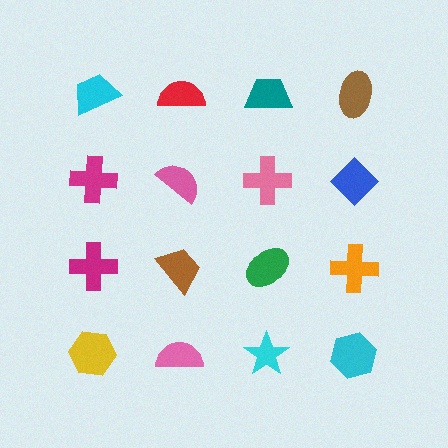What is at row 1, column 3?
A teal trapezoid.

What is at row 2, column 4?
A blue diamond.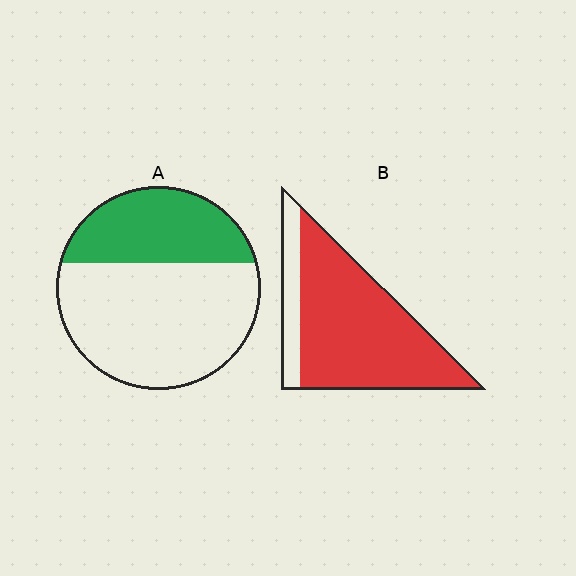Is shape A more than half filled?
No.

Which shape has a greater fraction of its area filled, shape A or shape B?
Shape B.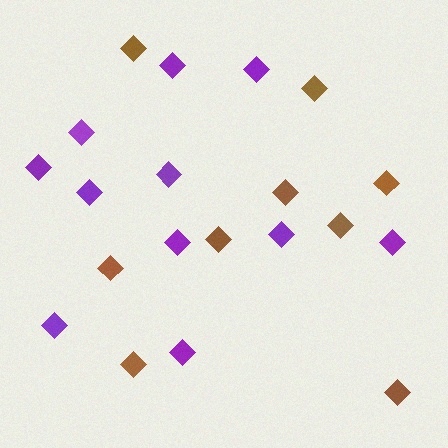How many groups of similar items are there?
There are 2 groups: one group of purple diamonds (11) and one group of brown diamonds (9).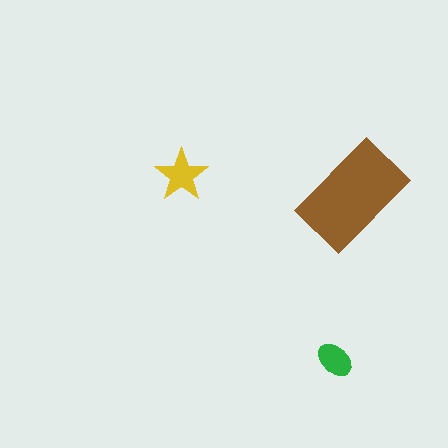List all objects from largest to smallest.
The brown rectangle, the yellow star, the green ellipse.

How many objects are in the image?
There are 3 objects in the image.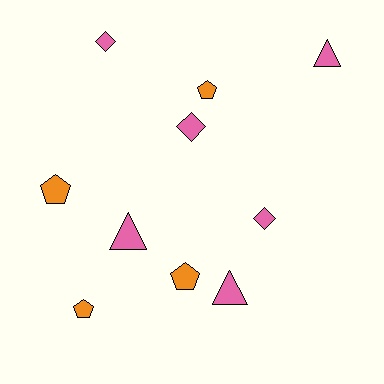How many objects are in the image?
There are 10 objects.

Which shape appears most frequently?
Pentagon, with 4 objects.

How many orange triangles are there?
There are no orange triangles.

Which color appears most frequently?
Pink, with 6 objects.